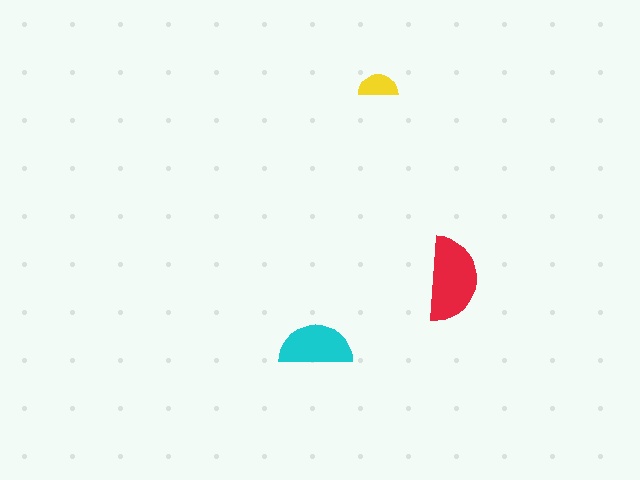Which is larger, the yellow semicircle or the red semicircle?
The red one.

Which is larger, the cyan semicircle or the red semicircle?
The red one.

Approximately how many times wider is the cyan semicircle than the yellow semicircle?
About 2 times wider.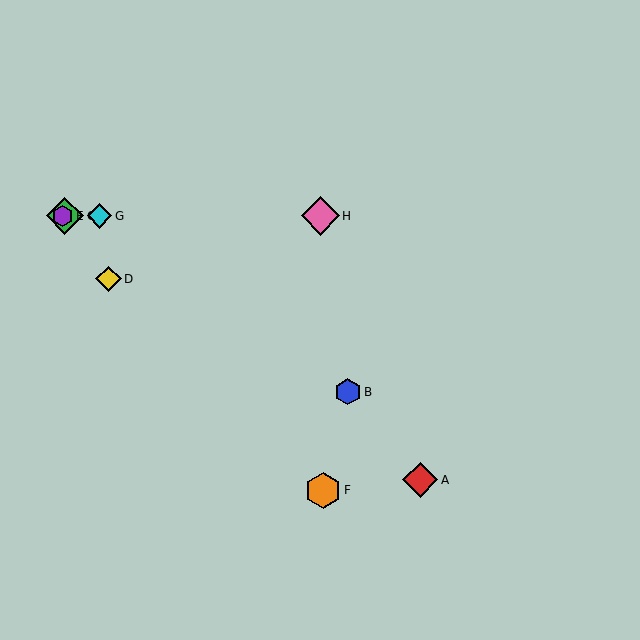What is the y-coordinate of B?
Object B is at y≈392.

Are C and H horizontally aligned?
Yes, both are at y≈216.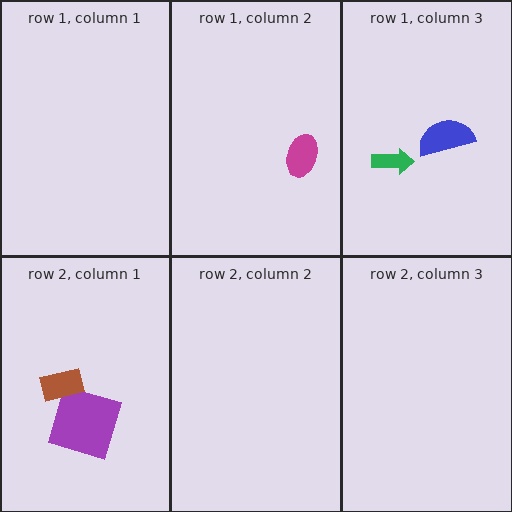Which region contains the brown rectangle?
The row 2, column 1 region.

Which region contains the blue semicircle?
The row 1, column 3 region.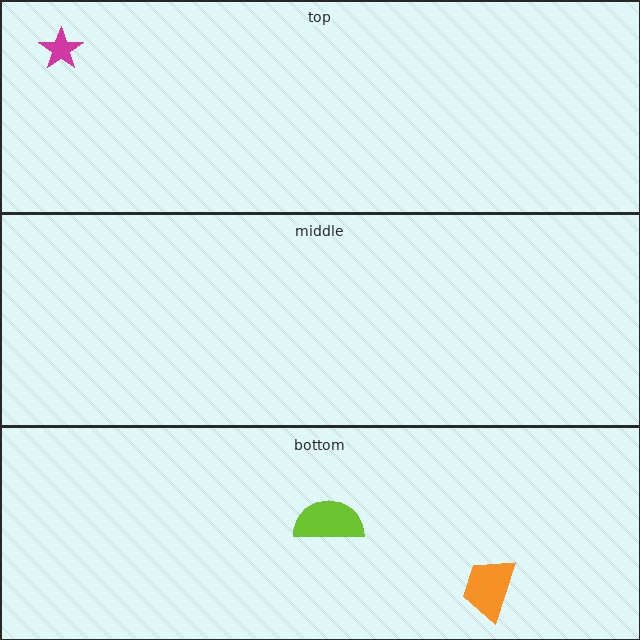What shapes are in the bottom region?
The orange trapezoid, the lime semicircle.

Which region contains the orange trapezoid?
The bottom region.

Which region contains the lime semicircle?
The bottom region.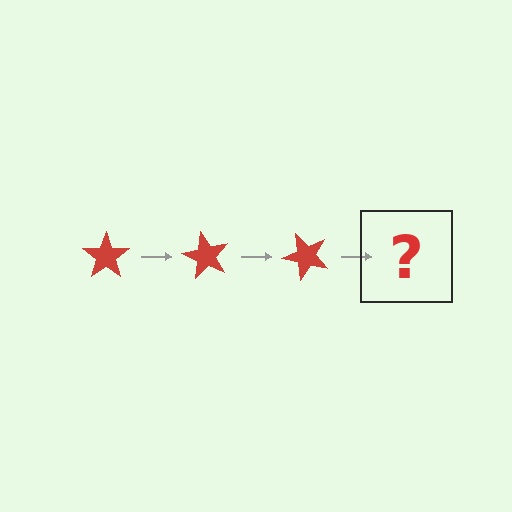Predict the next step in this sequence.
The next step is a red star rotated 180 degrees.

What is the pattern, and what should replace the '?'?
The pattern is that the star rotates 60 degrees each step. The '?' should be a red star rotated 180 degrees.